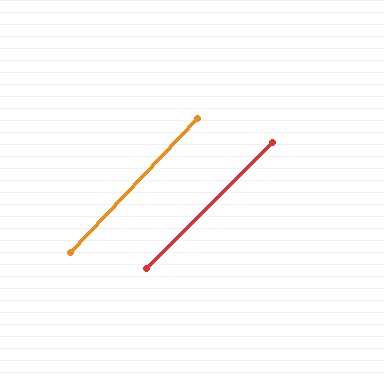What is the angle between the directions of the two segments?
Approximately 1 degree.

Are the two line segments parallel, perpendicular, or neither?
Parallel — their directions differ by only 1.3°.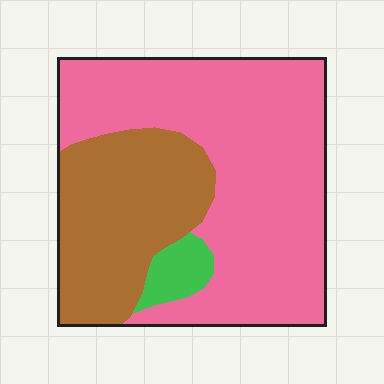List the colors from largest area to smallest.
From largest to smallest: pink, brown, green.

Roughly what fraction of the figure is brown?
Brown takes up about one third (1/3) of the figure.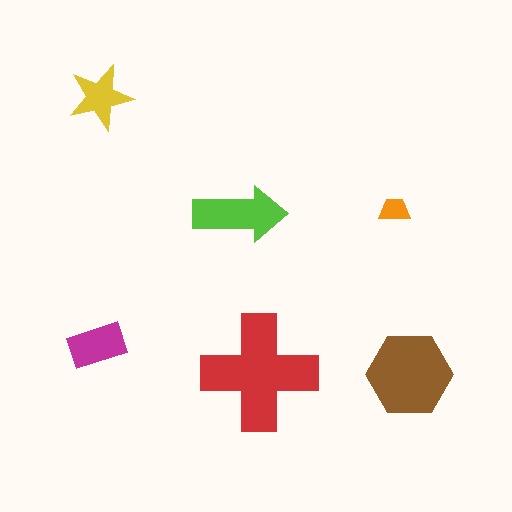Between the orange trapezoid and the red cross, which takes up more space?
The red cross.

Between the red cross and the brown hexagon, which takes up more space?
The red cross.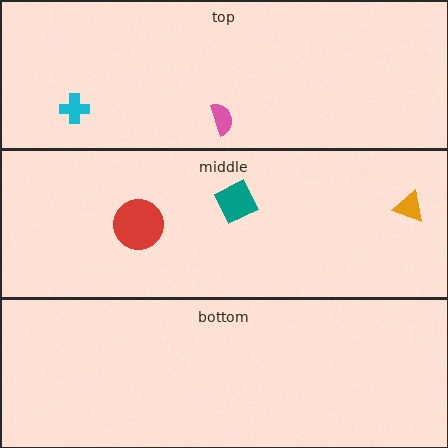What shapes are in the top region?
The cyan cross, the pink semicircle.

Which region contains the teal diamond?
The middle region.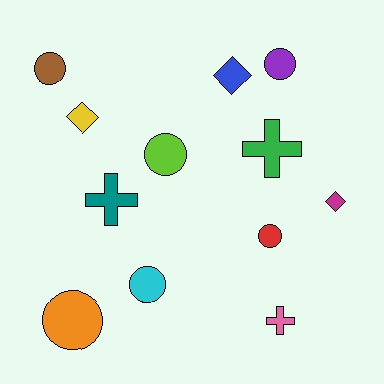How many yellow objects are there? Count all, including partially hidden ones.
There is 1 yellow object.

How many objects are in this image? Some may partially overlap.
There are 12 objects.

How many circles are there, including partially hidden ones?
There are 6 circles.